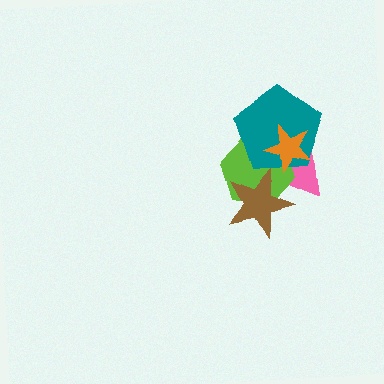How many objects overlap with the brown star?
2 objects overlap with the brown star.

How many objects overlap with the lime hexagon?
4 objects overlap with the lime hexagon.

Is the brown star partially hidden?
No, no other shape covers it.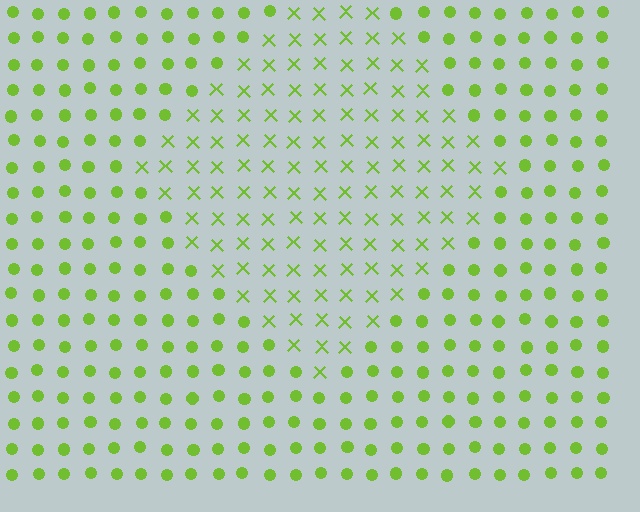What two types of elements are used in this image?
The image uses X marks inside the diamond region and circles outside it.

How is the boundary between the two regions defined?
The boundary is defined by a change in element shape: X marks inside vs. circles outside. All elements share the same color and spacing.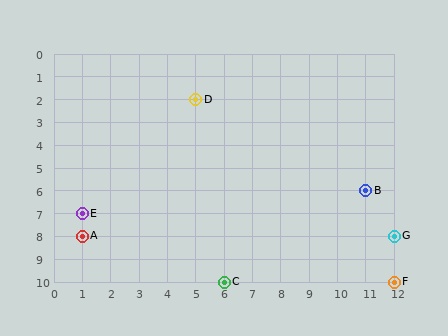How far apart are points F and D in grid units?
Points F and D are 7 columns and 8 rows apart (about 10.6 grid units diagonally).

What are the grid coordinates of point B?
Point B is at grid coordinates (11, 6).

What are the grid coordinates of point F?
Point F is at grid coordinates (12, 10).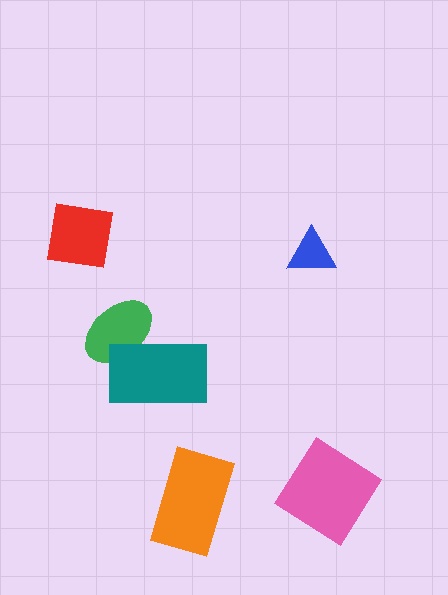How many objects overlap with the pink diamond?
0 objects overlap with the pink diamond.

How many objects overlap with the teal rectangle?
1 object overlaps with the teal rectangle.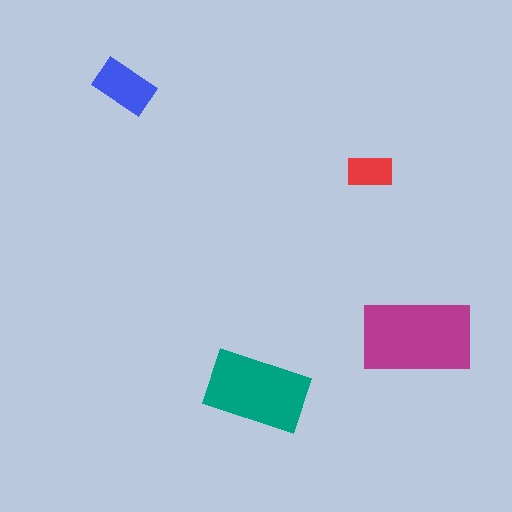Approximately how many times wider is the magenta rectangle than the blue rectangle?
About 2 times wider.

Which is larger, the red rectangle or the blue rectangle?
The blue one.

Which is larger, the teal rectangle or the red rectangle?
The teal one.